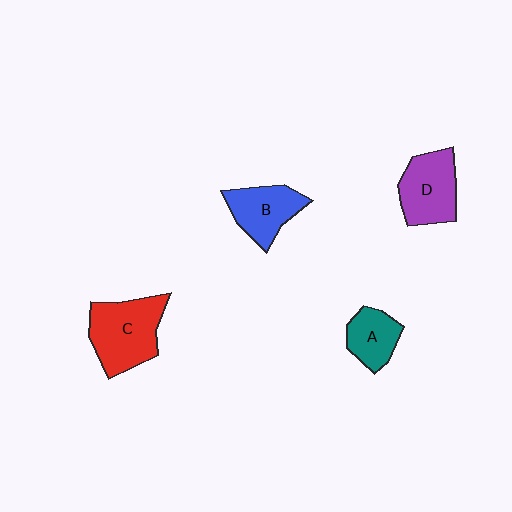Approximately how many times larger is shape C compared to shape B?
Approximately 1.4 times.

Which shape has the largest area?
Shape C (red).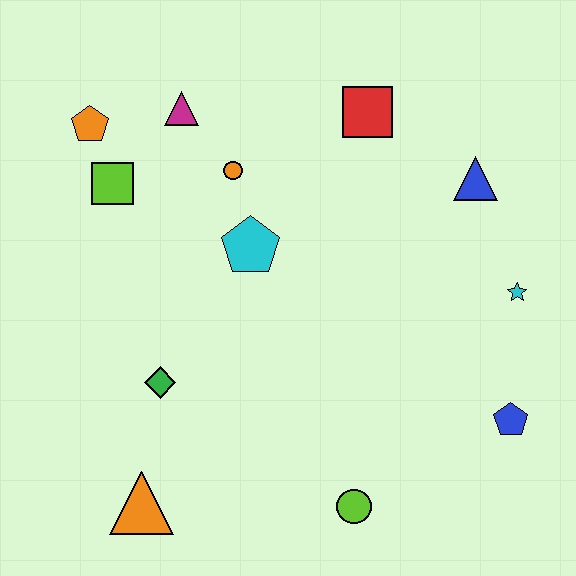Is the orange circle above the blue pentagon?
Yes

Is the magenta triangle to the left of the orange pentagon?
No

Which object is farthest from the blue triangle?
The orange triangle is farthest from the blue triangle.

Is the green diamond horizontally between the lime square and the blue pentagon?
Yes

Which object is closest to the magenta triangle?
The orange circle is closest to the magenta triangle.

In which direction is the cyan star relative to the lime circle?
The cyan star is above the lime circle.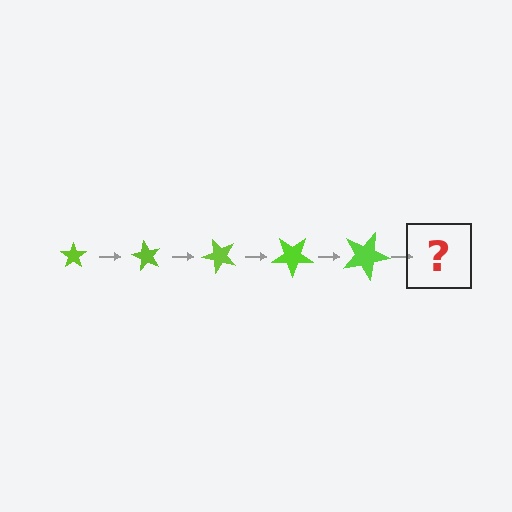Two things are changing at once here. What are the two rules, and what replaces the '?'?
The two rules are that the star grows larger each step and it rotates 60 degrees each step. The '?' should be a star, larger than the previous one and rotated 300 degrees from the start.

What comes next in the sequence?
The next element should be a star, larger than the previous one and rotated 300 degrees from the start.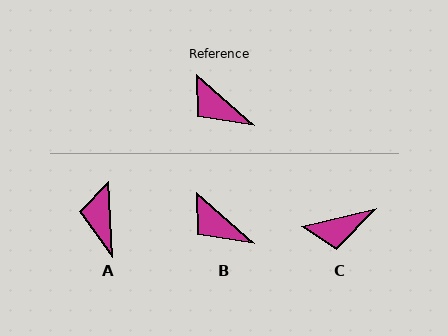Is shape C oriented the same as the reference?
No, it is off by about 55 degrees.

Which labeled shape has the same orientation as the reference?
B.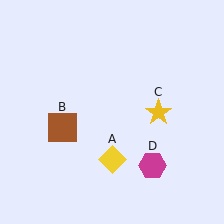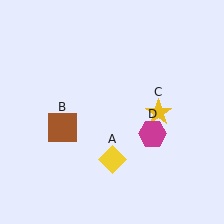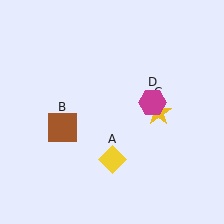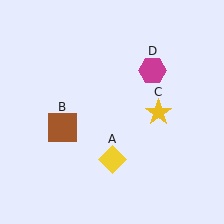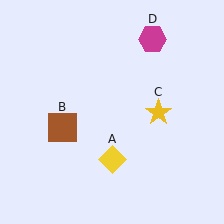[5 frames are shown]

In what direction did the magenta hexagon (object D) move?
The magenta hexagon (object D) moved up.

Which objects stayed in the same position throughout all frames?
Yellow diamond (object A) and brown square (object B) and yellow star (object C) remained stationary.